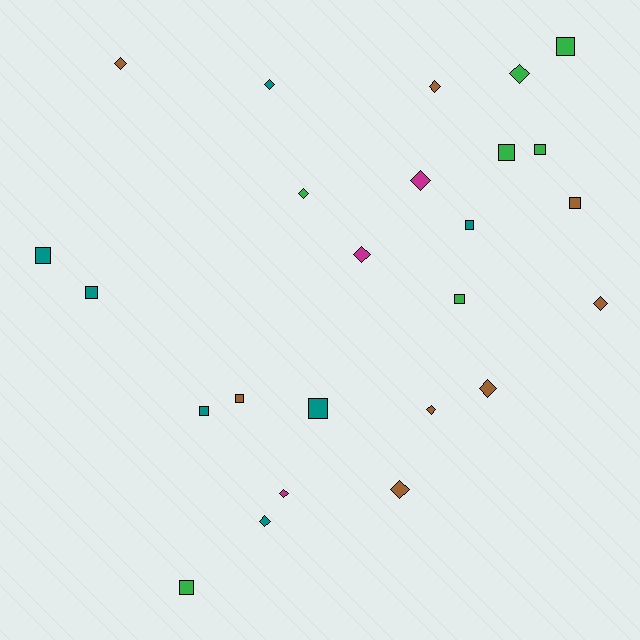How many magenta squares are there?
There are no magenta squares.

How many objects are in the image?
There are 25 objects.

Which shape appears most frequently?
Diamond, with 13 objects.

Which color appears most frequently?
Brown, with 8 objects.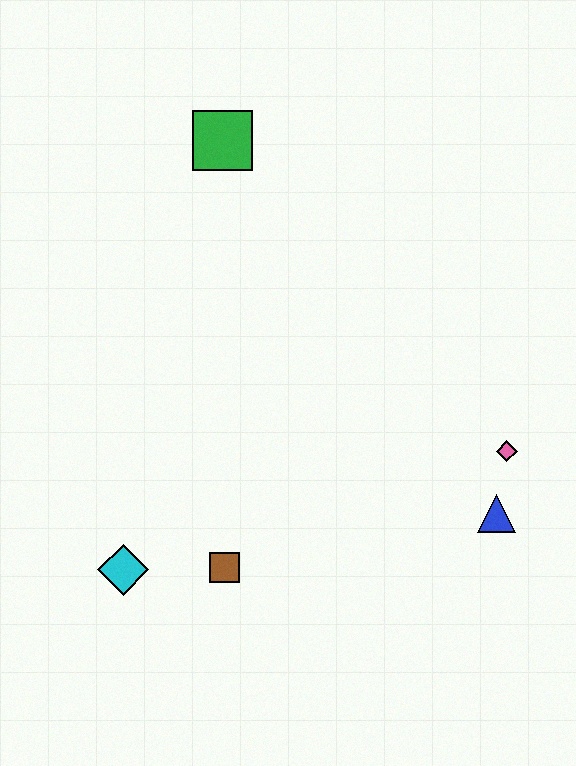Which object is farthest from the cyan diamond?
The green square is farthest from the cyan diamond.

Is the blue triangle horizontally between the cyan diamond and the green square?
No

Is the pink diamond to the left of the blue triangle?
No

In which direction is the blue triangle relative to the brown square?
The blue triangle is to the right of the brown square.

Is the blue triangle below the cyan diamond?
No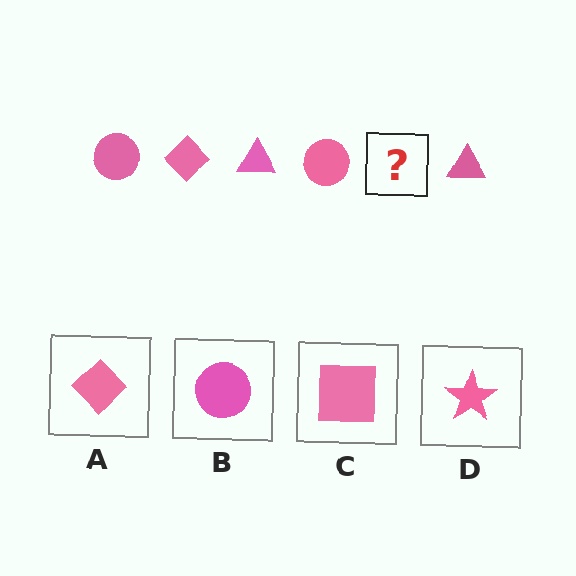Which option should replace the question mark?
Option A.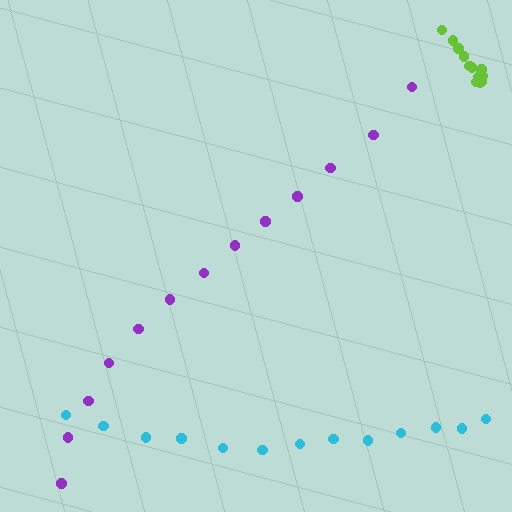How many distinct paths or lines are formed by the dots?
There are 3 distinct paths.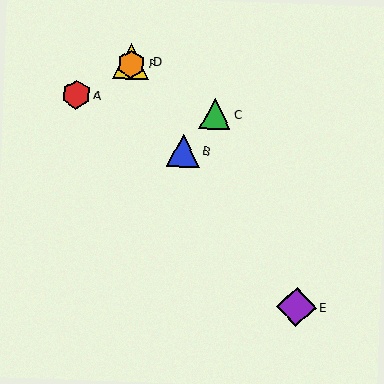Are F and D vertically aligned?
Yes, both are at x≈131.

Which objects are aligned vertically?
Objects D, F are aligned vertically.